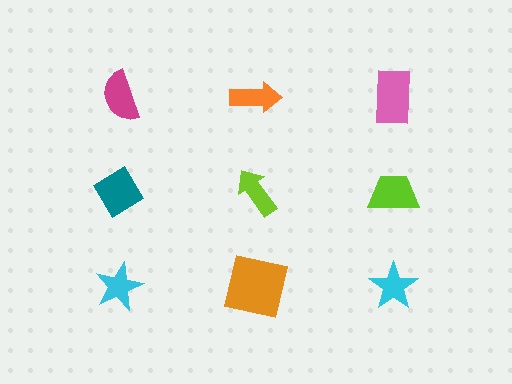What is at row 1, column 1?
A magenta semicircle.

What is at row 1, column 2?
An orange arrow.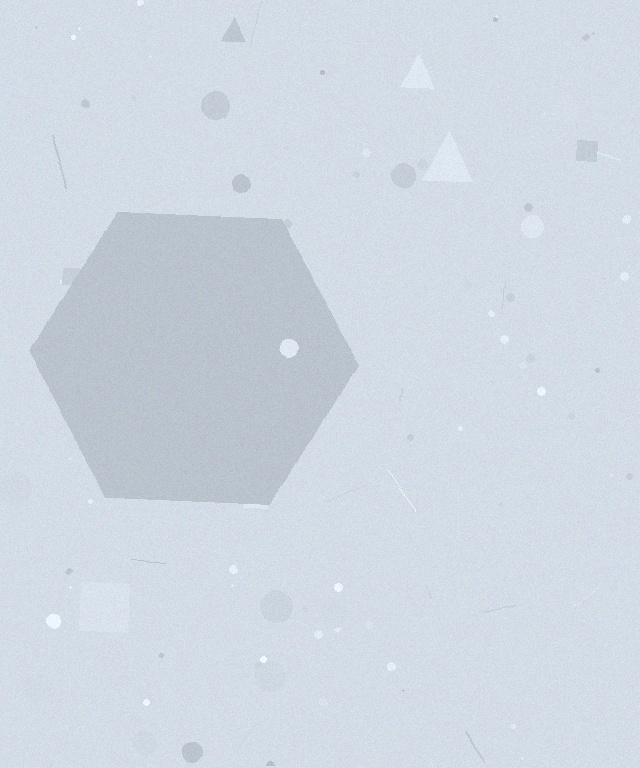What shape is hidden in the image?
A hexagon is hidden in the image.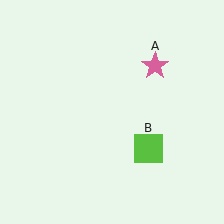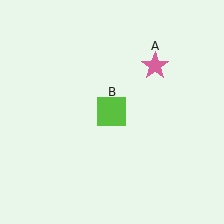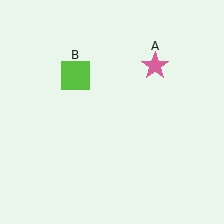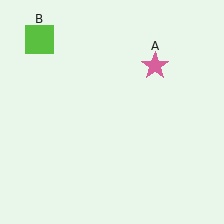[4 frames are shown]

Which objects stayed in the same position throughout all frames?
Pink star (object A) remained stationary.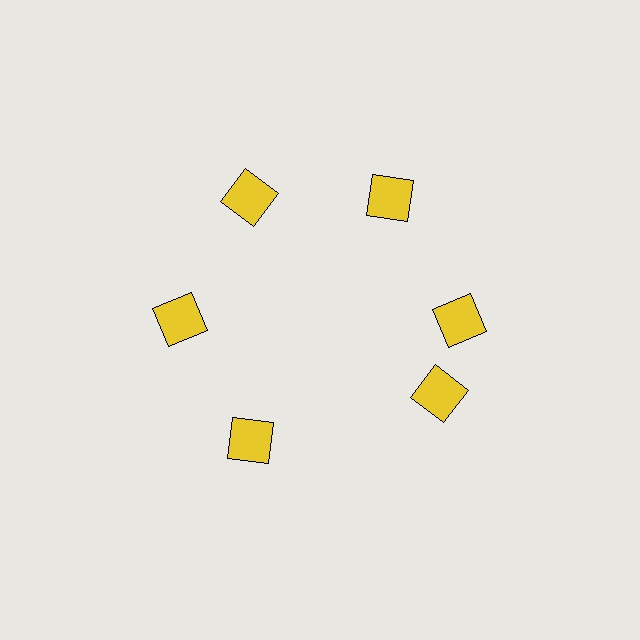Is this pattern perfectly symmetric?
No. The 6 yellow squares are arranged in a ring, but one element near the 5 o'clock position is rotated out of alignment along the ring, breaking the 6-fold rotational symmetry.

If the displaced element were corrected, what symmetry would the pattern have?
It would have 6-fold rotational symmetry — the pattern would map onto itself every 60 degrees.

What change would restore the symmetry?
The symmetry would be restored by rotating it back into even spacing with its neighbors so that all 6 squares sit at equal angles and equal distance from the center.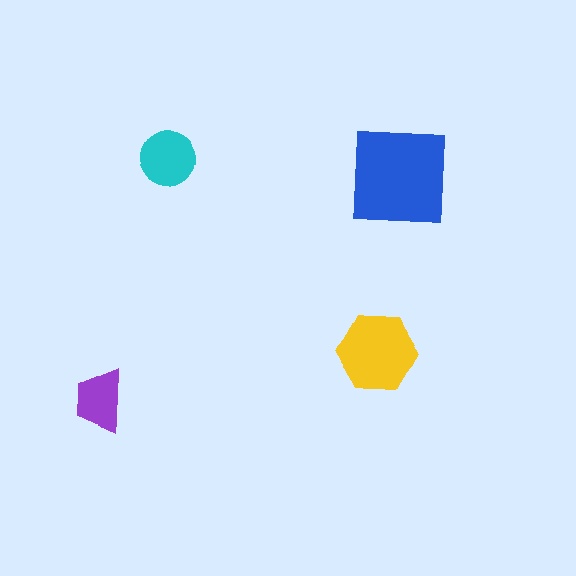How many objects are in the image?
There are 4 objects in the image.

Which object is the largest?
The blue square.